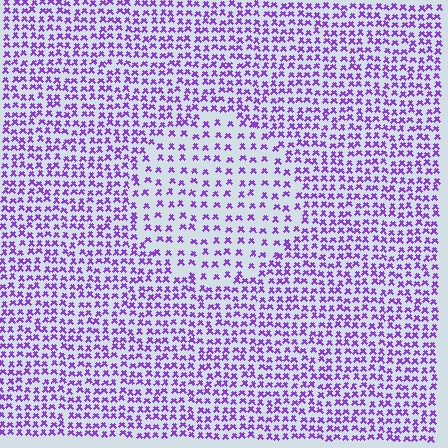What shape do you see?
I see a circle.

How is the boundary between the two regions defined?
The boundary is defined by a change in element density (approximately 1.9x ratio). All elements are the same color, size, and shape.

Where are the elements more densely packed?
The elements are more densely packed outside the circle boundary.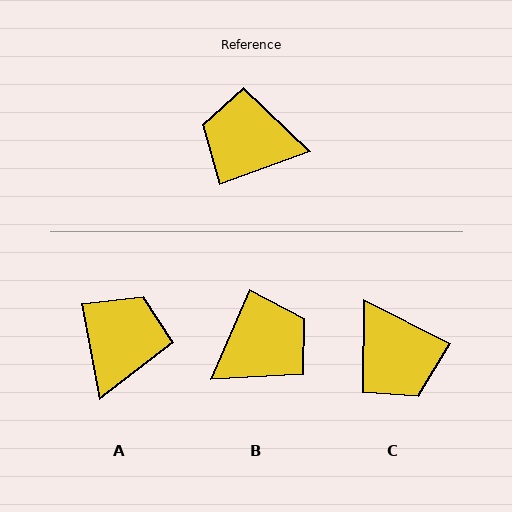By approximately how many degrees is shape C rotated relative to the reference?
Approximately 133 degrees counter-clockwise.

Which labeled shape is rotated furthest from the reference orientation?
C, about 133 degrees away.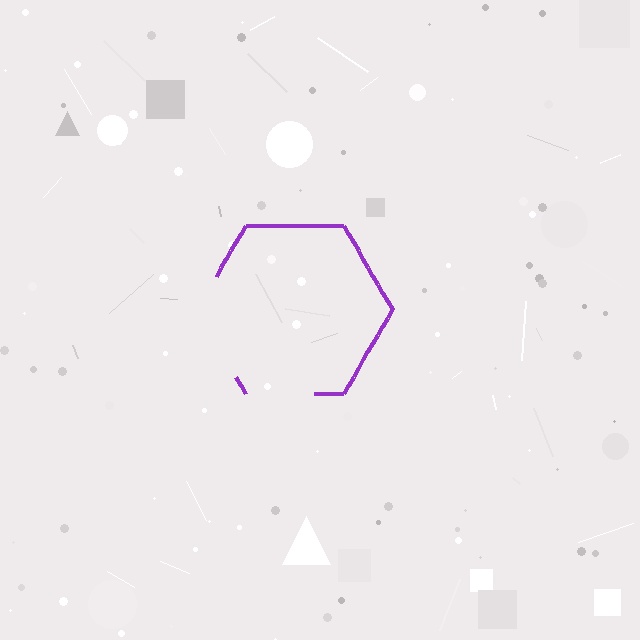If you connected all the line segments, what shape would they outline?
They would outline a hexagon.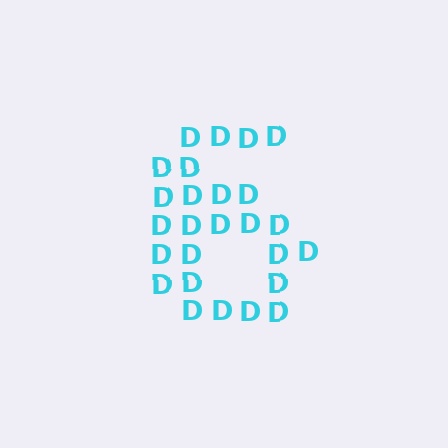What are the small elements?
The small elements are letter D's.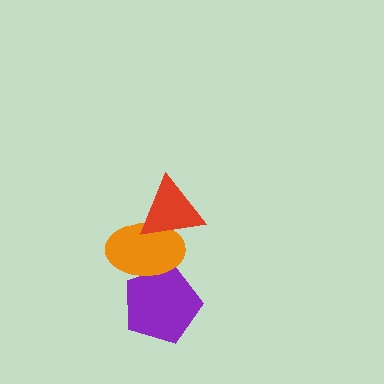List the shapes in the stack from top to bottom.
From top to bottom: the red triangle, the orange ellipse, the purple pentagon.